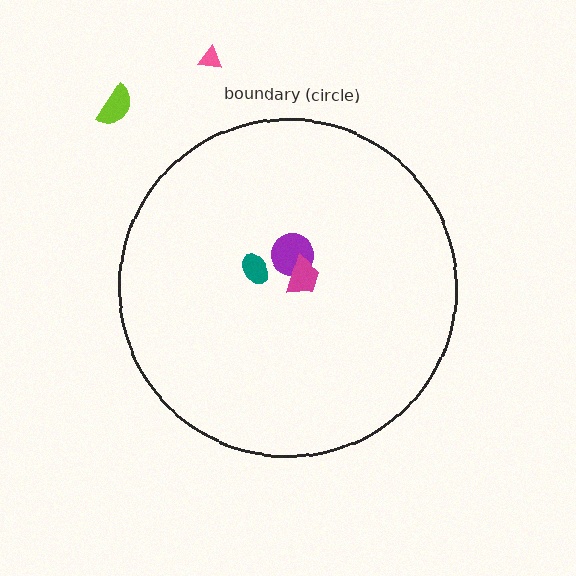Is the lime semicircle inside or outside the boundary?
Outside.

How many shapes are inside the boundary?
3 inside, 2 outside.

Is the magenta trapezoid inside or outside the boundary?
Inside.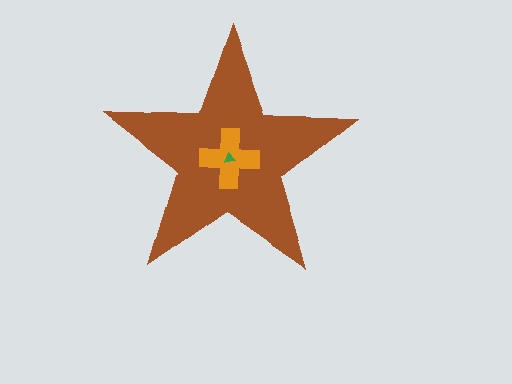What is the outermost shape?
The brown star.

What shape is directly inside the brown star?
The orange cross.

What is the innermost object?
The green triangle.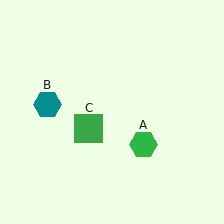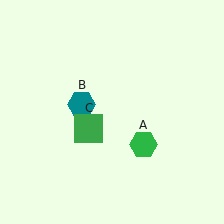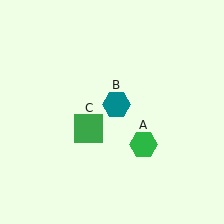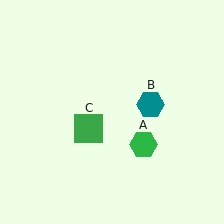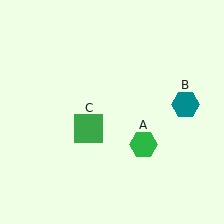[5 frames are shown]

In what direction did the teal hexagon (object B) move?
The teal hexagon (object B) moved right.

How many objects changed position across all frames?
1 object changed position: teal hexagon (object B).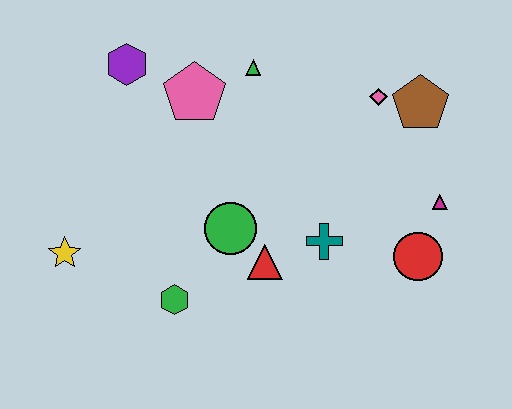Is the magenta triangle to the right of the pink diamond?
Yes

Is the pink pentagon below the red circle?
No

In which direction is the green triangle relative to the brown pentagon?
The green triangle is to the left of the brown pentagon.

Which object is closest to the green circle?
The red triangle is closest to the green circle.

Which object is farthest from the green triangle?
The yellow star is farthest from the green triangle.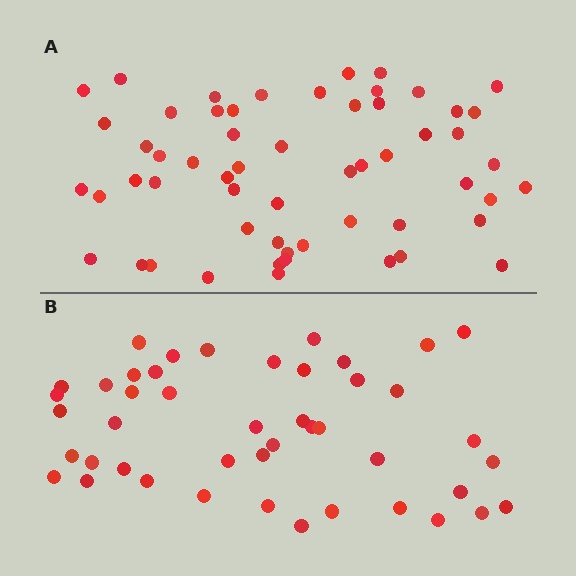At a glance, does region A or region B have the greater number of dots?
Region A (the top region) has more dots.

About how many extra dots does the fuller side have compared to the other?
Region A has roughly 12 or so more dots than region B.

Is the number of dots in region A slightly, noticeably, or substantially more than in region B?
Region A has noticeably more, but not dramatically so. The ratio is roughly 1.3 to 1.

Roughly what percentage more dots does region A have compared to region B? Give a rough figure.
About 25% more.